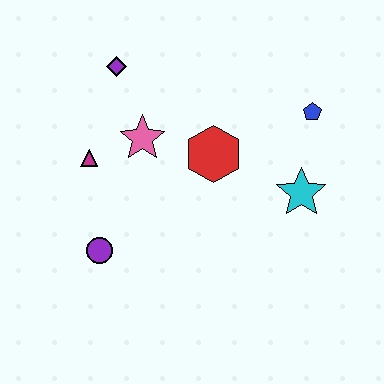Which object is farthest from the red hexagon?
The purple circle is farthest from the red hexagon.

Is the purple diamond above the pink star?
Yes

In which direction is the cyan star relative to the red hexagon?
The cyan star is to the right of the red hexagon.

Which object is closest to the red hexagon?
The pink star is closest to the red hexagon.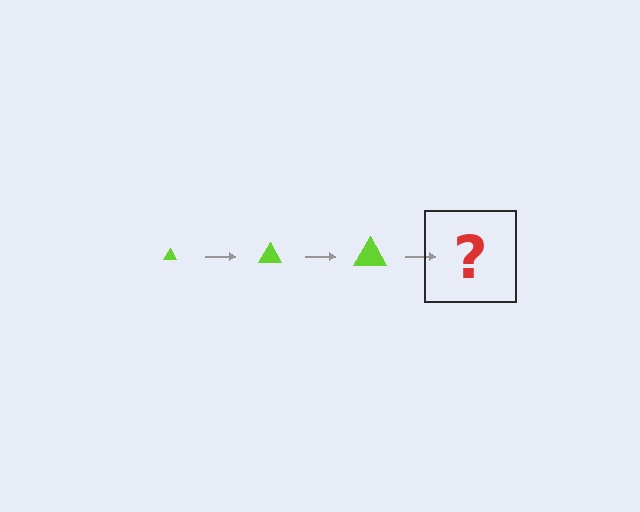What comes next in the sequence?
The next element should be a lime triangle, larger than the previous one.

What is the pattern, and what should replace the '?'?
The pattern is that the triangle gets progressively larger each step. The '?' should be a lime triangle, larger than the previous one.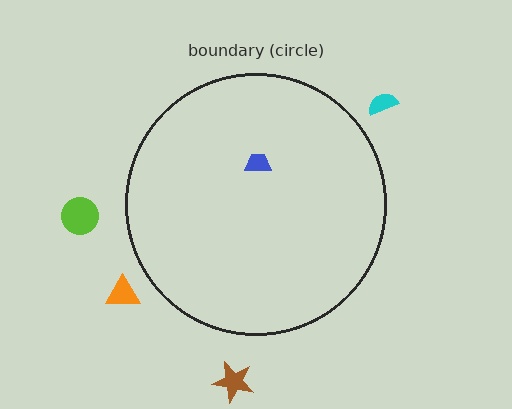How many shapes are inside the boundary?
1 inside, 4 outside.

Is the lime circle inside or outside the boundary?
Outside.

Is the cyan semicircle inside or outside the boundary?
Outside.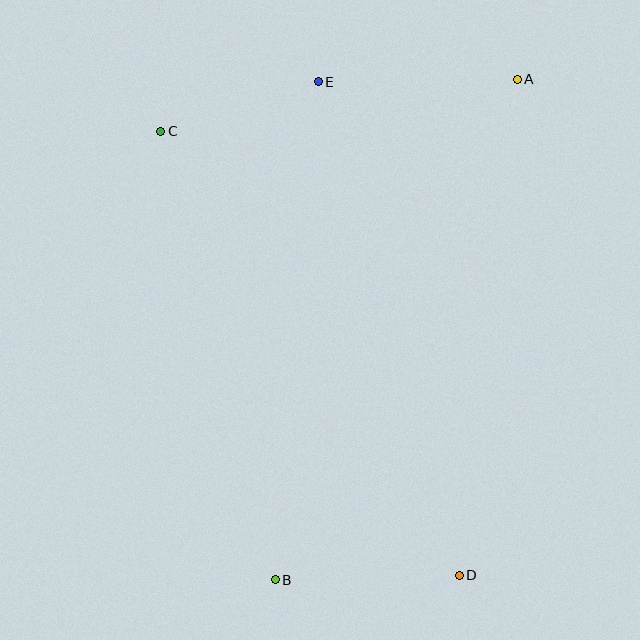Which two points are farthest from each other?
Points A and B are farthest from each other.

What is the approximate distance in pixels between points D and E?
The distance between D and E is approximately 513 pixels.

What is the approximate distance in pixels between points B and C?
The distance between B and C is approximately 463 pixels.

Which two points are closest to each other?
Points C and E are closest to each other.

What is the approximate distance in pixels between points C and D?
The distance between C and D is approximately 535 pixels.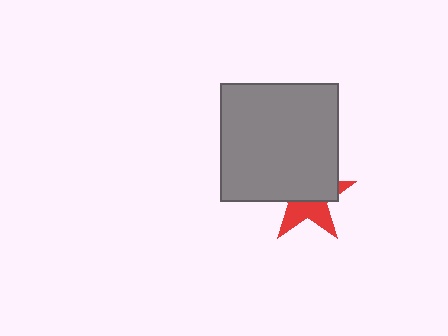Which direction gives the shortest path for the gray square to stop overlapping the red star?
Moving up gives the shortest separation.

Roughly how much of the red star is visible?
A small part of it is visible (roughly 43%).